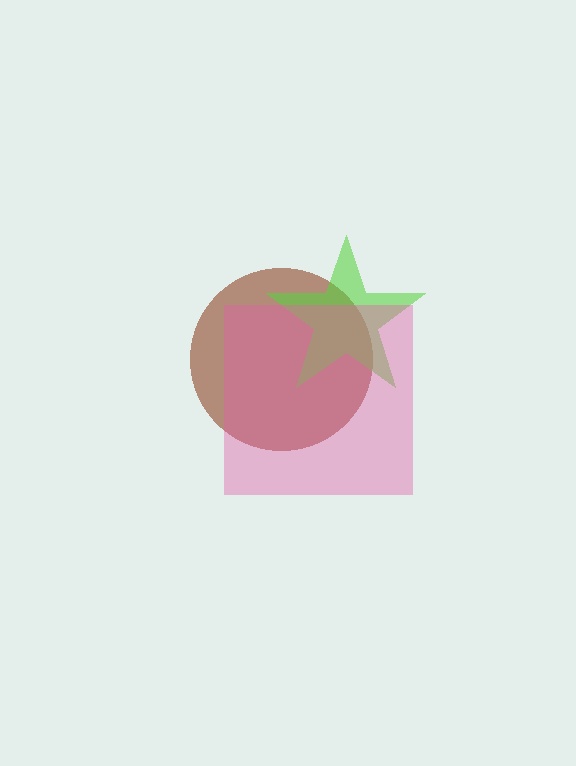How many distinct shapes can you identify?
There are 3 distinct shapes: a brown circle, a lime star, a pink square.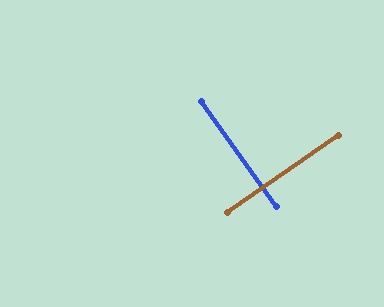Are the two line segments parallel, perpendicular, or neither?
Perpendicular — they meet at approximately 89°.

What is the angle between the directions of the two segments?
Approximately 89 degrees.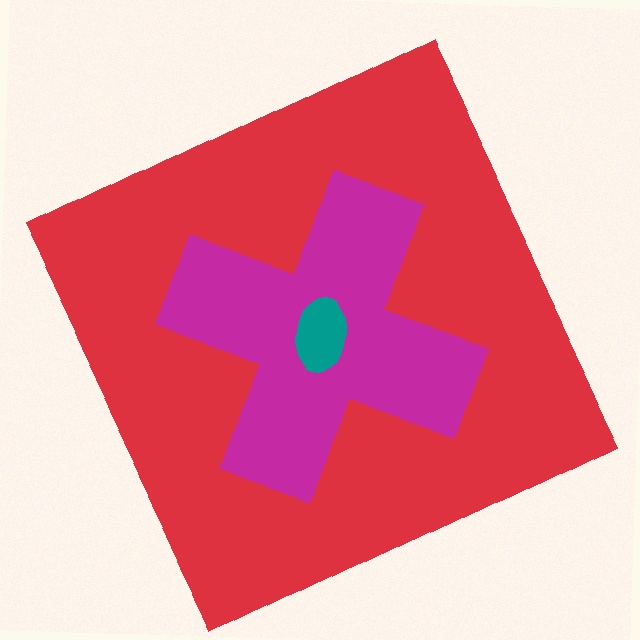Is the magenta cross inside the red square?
Yes.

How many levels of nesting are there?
3.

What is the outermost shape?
The red square.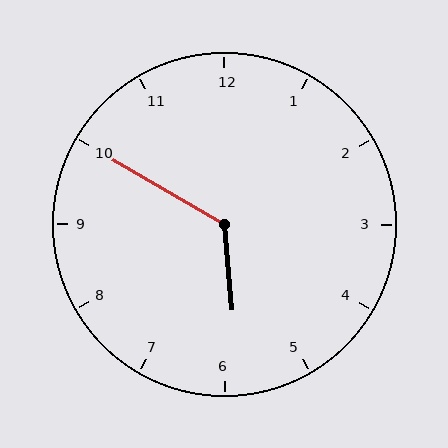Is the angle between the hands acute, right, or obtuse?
It is obtuse.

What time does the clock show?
5:50.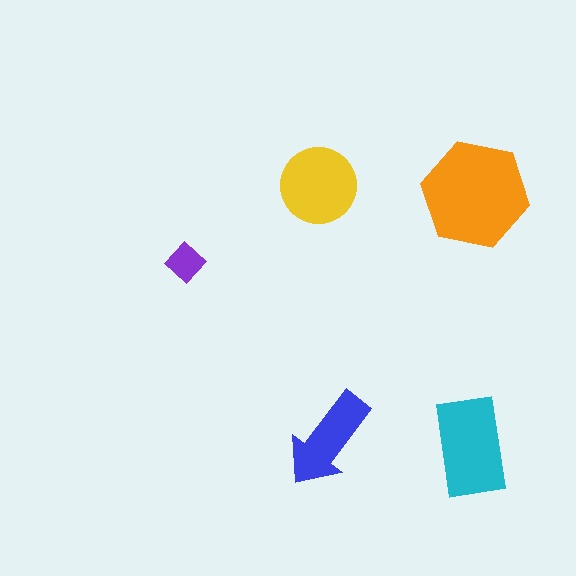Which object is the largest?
The orange hexagon.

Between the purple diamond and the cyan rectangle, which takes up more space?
The cyan rectangle.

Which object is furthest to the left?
The purple diamond is leftmost.